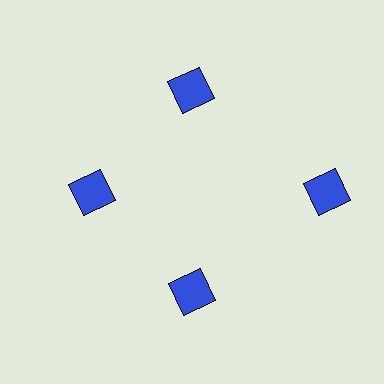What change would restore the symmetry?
The symmetry would be restored by moving it inward, back onto the ring so that all 4 squares sit at equal angles and equal distance from the center.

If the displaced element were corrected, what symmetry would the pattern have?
It would have 4-fold rotational symmetry — the pattern would map onto itself every 90 degrees.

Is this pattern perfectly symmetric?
No. The 4 blue squares are arranged in a ring, but one element near the 3 o'clock position is pushed outward from the center, breaking the 4-fold rotational symmetry.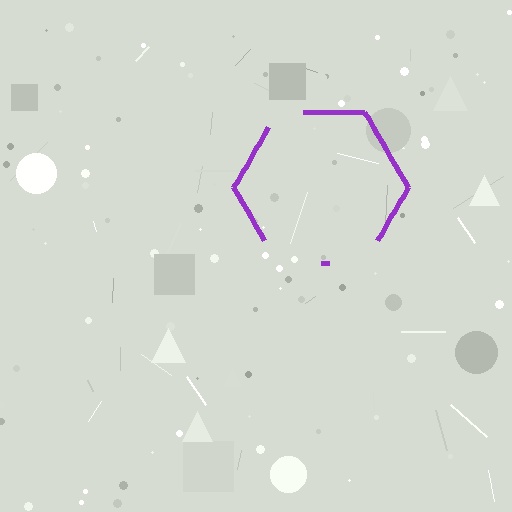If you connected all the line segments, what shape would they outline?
They would outline a hexagon.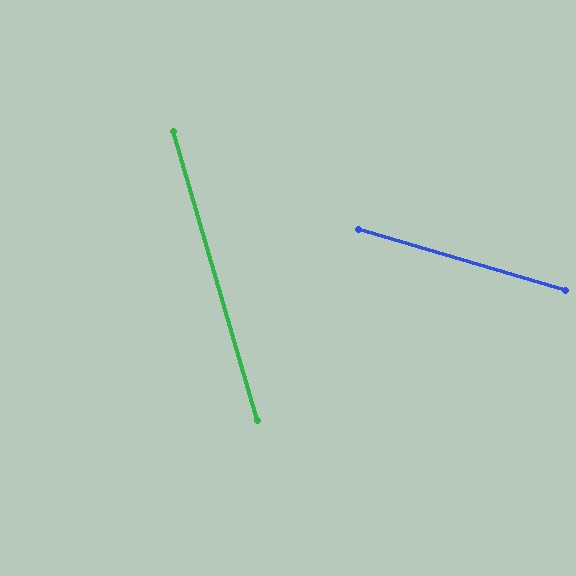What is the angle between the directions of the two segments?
Approximately 57 degrees.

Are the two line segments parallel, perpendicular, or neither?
Neither parallel nor perpendicular — they differ by about 57°.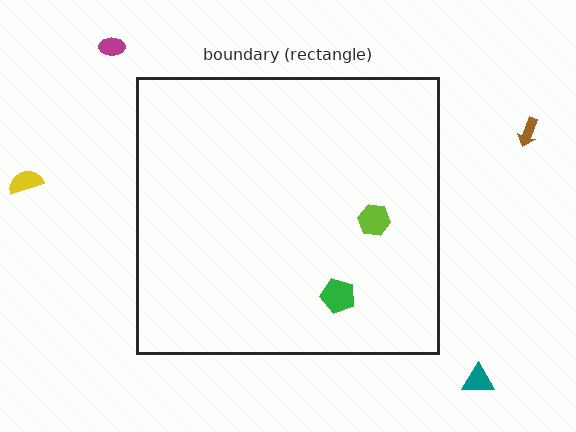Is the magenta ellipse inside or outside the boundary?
Outside.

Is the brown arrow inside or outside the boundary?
Outside.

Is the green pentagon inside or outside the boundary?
Inside.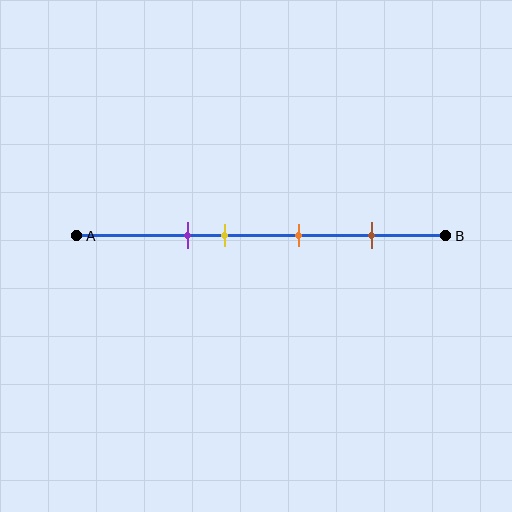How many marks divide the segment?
There are 4 marks dividing the segment.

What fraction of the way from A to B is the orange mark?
The orange mark is approximately 60% (0.6) of the way from A to B.